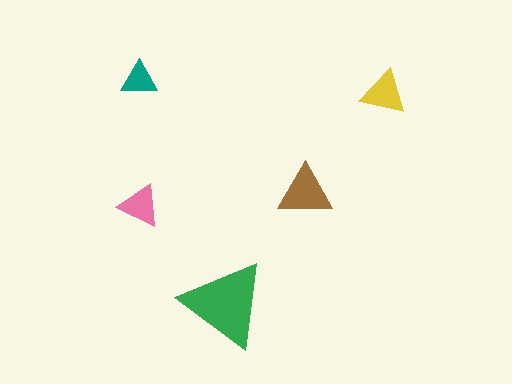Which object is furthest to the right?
The yellow triangle is rightmost.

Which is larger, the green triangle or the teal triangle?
The green one.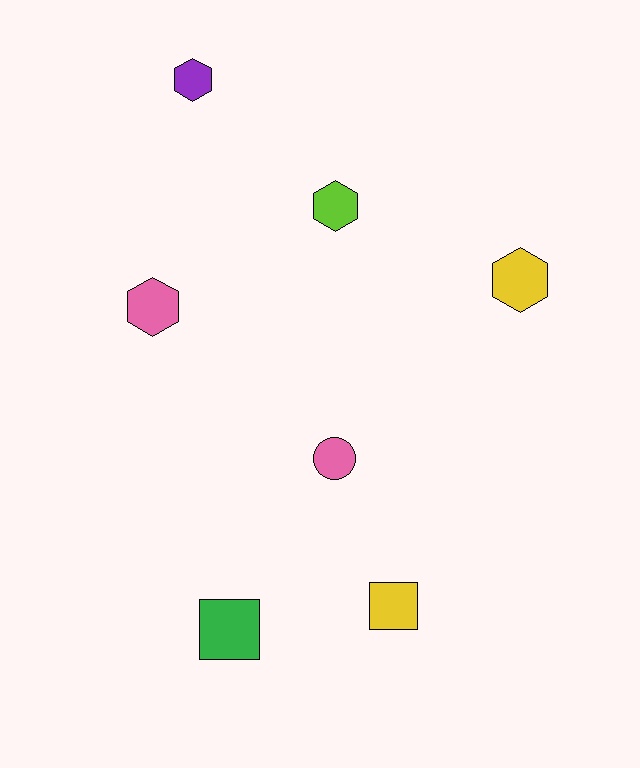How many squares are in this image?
There are 2 squares.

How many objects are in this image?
There are 7 objects.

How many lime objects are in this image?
There is 1 lime object.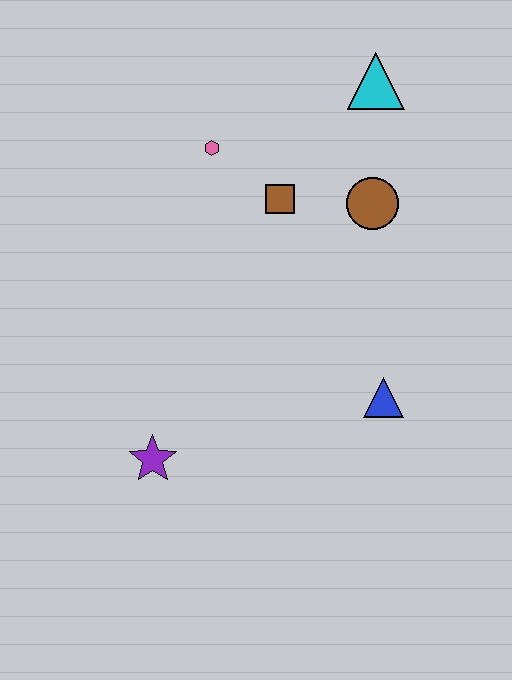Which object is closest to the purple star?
The blue triangle is closest to the purple star.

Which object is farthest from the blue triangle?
The cyan triangle is farthest from the blue triangle.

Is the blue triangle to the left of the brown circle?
No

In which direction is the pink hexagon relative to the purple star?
The pink hexagon is above the purple star.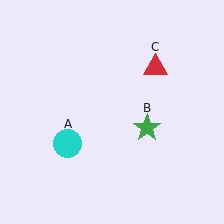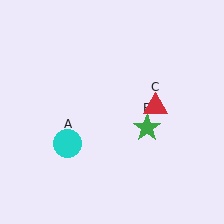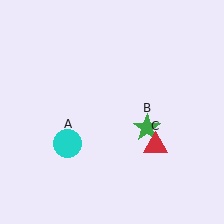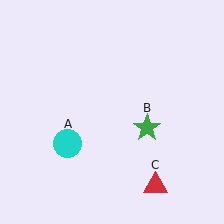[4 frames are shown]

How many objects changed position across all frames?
1 object changed position: red triangle (object C).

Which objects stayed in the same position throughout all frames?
Cyan circle (object A) and green star (object B) remained stationary.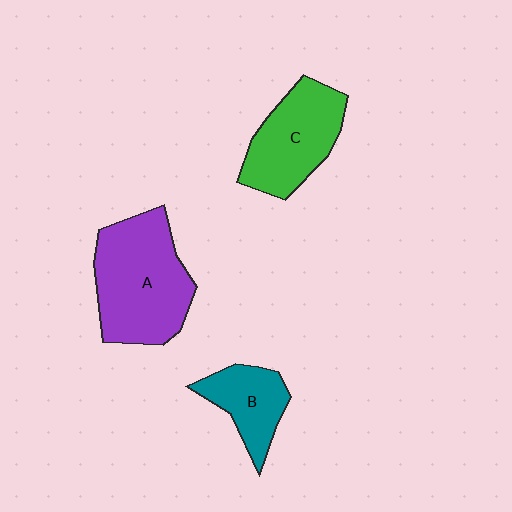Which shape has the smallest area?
Shape B (teal).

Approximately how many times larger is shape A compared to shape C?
Approximately 1.3 times.